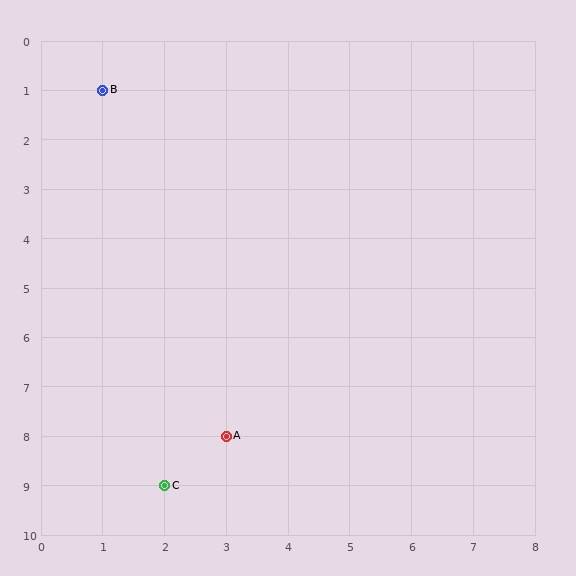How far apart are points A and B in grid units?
Points A and B are 2 columns and 7 rows apart (about 7.3 grid units diagonally).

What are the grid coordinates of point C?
Point C is at grid coordinates (2, 9).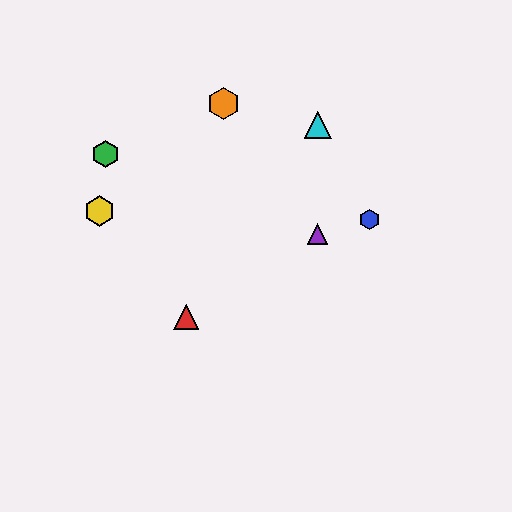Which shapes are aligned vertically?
The purple triangle, the cyan triangle are aligned vertically.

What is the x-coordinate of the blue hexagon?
The blue hexagon is at x≈369.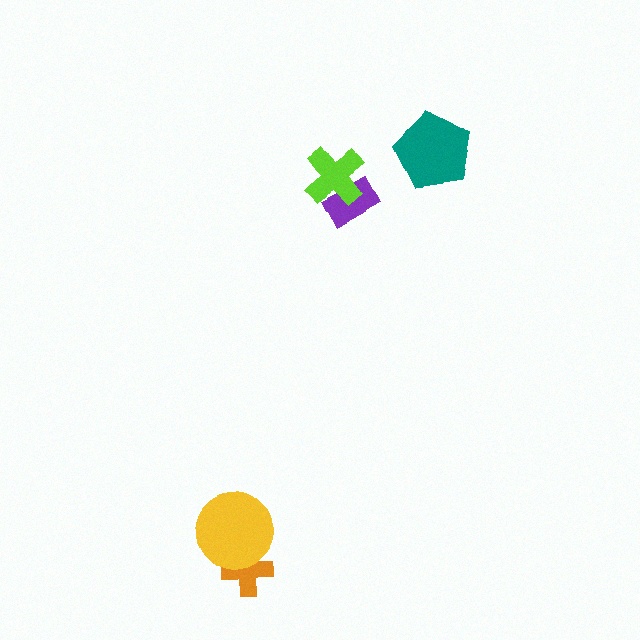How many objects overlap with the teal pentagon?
0 objects overlap with the teal pentagon.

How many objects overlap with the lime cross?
1 object overlaps with the lime cross.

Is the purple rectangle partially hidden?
Yes, it is partially covered by another shape.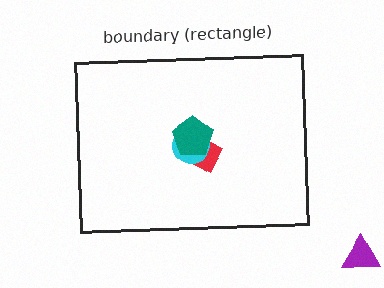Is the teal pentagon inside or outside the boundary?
Inside.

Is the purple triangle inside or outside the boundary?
Outside.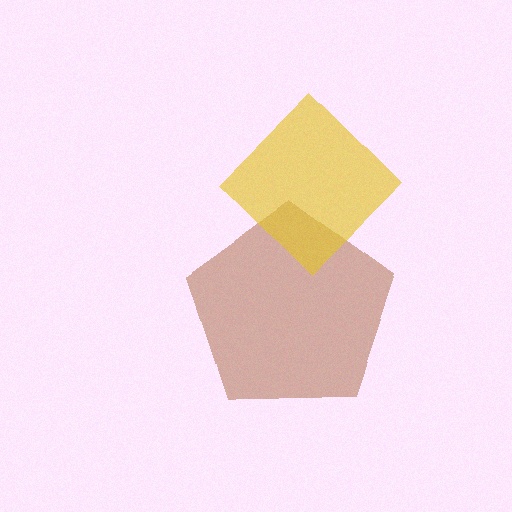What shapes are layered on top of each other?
The layered shapes are: a brown pentagon, a yellow diamond.